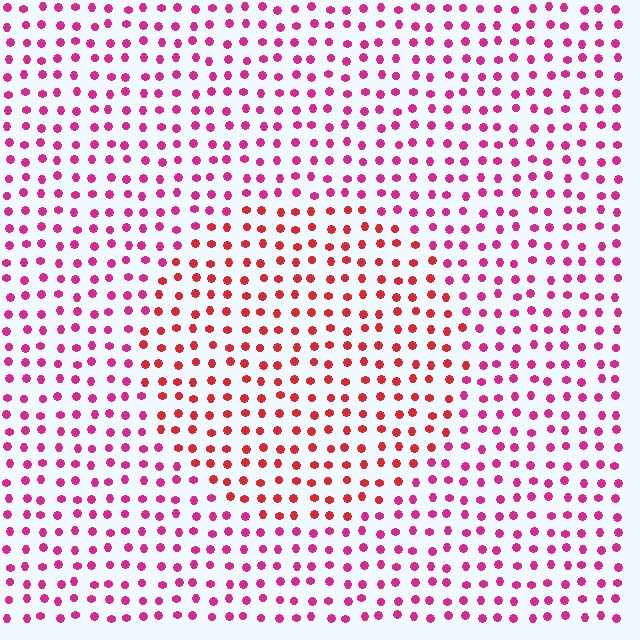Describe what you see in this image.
The image is filled with small magenta elements in a uniform arrangement. A circle-shaped region is visible where the elements are tinted to a slightly different hue, forming a subtle color boundary.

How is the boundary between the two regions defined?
The boundary is defined purely by a slight shift in hue (about 33 degrees). Spacing, size, and orientation are identical on both sides.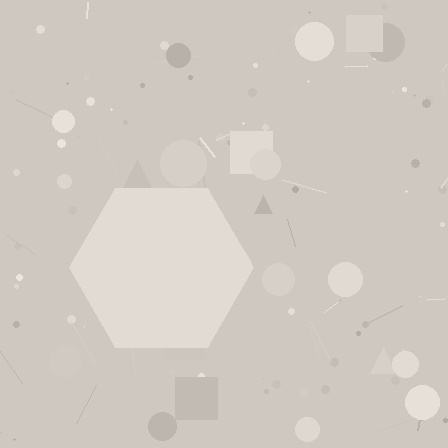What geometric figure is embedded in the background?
A hexagon is embedded in the background.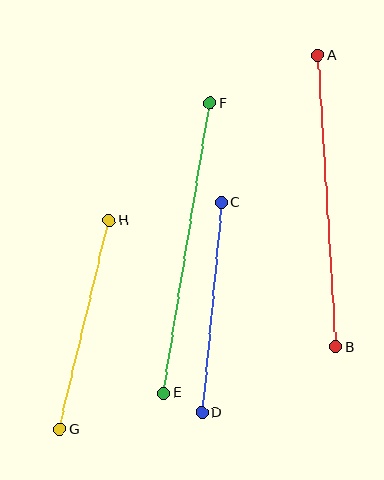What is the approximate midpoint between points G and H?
The midpoint is at approximately (85, 325) pixels.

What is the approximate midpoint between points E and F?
The midpoint is at approximately (187, 248) pixels.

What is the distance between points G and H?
The distance is approximately 215 pixels.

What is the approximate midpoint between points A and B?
The midpoint is at approximately (327, 201) pixels.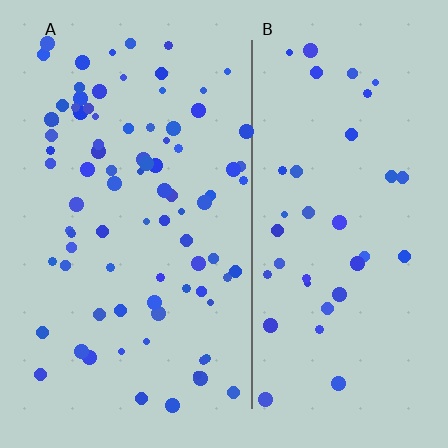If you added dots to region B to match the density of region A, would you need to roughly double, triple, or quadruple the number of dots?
Approximately double.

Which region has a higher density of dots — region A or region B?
A (the left).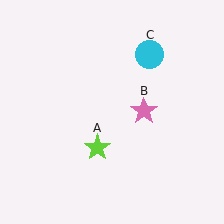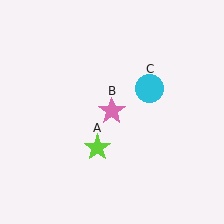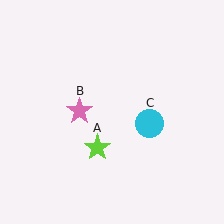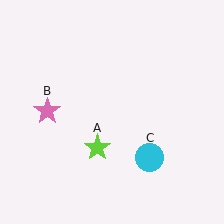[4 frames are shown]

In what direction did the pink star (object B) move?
The pink star (object B) moved left.